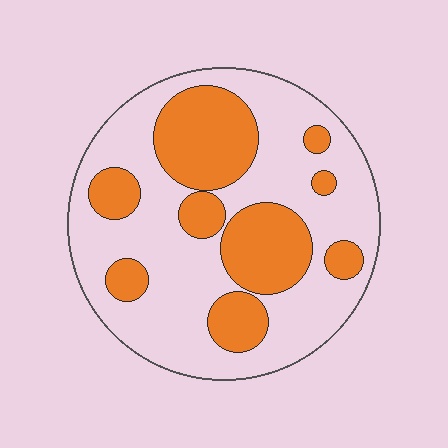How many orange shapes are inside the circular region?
9.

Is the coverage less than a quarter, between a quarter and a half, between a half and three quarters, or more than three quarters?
Between a quarter and a half.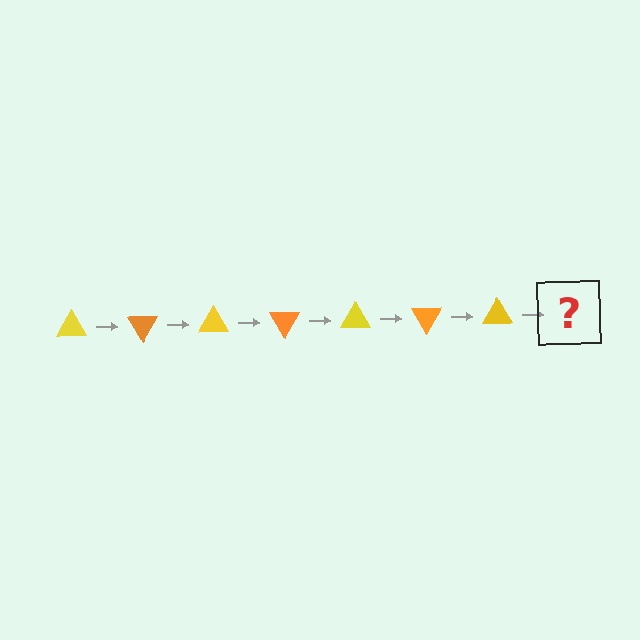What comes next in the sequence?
The next element should be an orange triangle, rotated 420 degrees from the start.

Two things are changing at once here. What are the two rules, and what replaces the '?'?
The two rules are that it rotates 60 degrees each step and the color cycles through yellow and orange. The '?' should be an orange triangle, rotated 420 degrees from the start.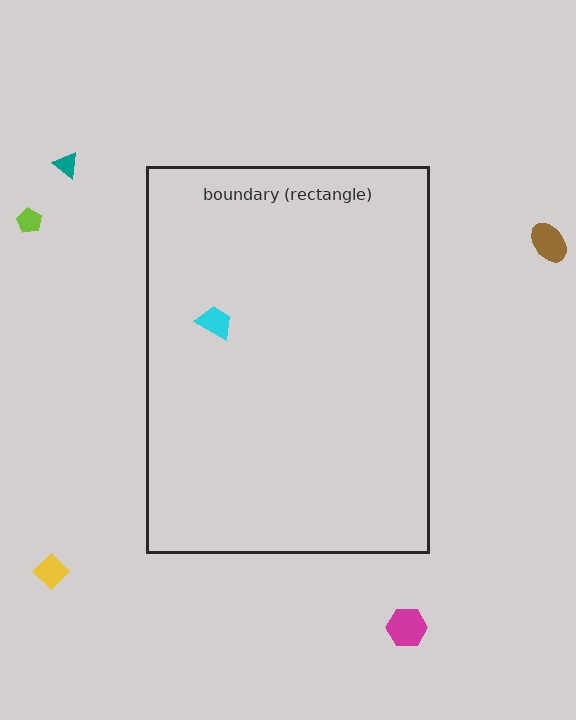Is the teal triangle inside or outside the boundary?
Outside.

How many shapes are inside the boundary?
1 inside, 5 outside.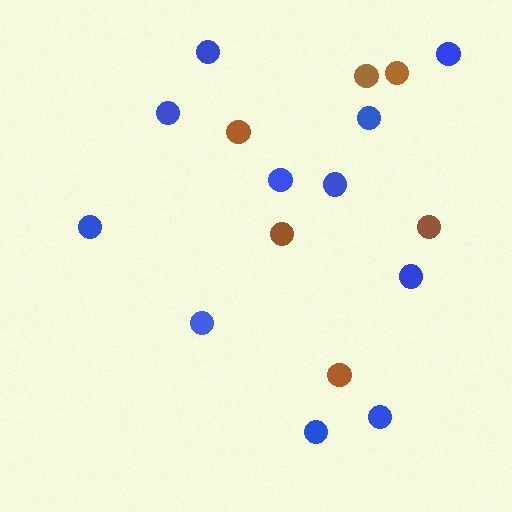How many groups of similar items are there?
There are 2 groups: one group of blue circles (11) and one group of brown circles (6).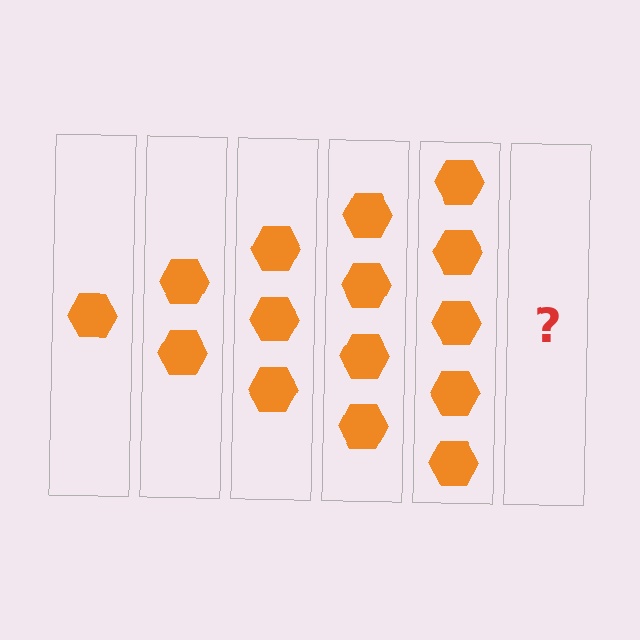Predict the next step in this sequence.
The next step is 6 hexagons.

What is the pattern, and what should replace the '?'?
The pattern is that each step adds one more hexagon. The '?' should be 6 hexagons.